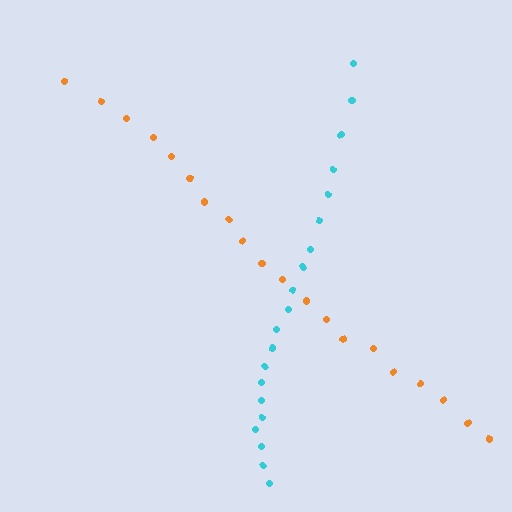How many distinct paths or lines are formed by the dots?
There are 2 distinct paths.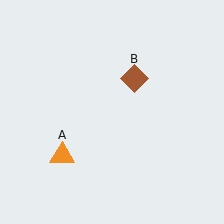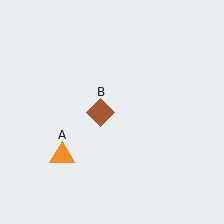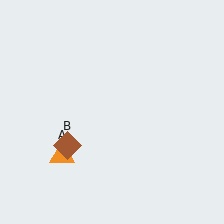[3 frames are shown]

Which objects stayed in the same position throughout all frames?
Orange triangle (object A) remained stationary.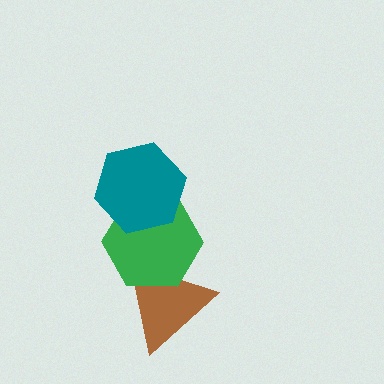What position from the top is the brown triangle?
The brown triangle is 3rd from the top.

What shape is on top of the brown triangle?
The green hexagon is on top of the brown triangle.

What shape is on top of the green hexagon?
The teal hexagon is on top of the green hexagon.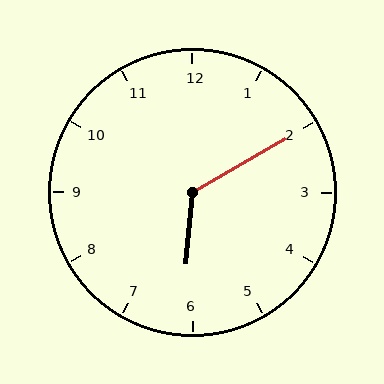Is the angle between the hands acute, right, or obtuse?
It is obtuse.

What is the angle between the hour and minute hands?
Approximately 125 degrees.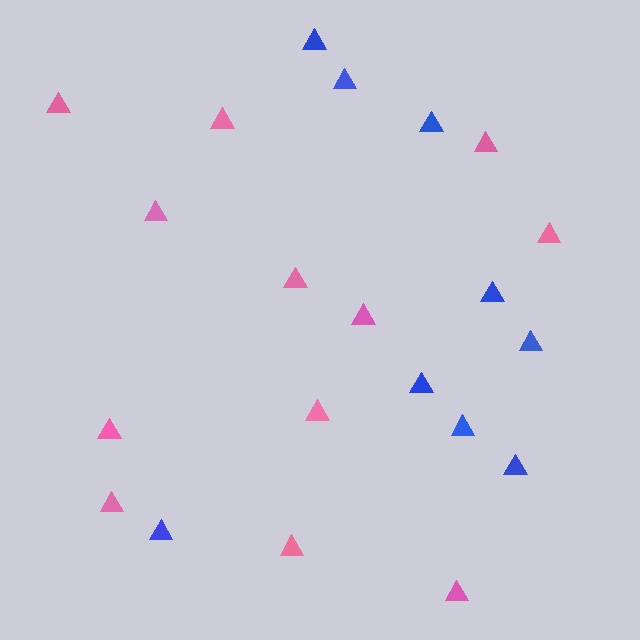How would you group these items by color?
There are 2 groups: one group of blue triangles (9) and one group of pink triangles (12).